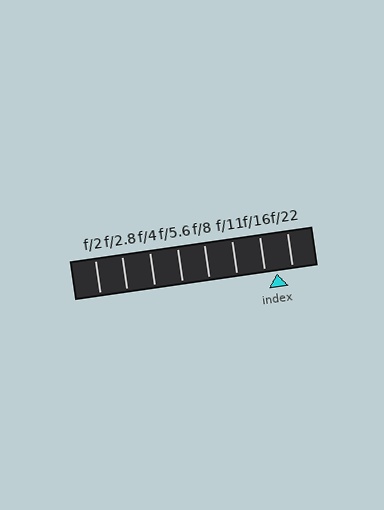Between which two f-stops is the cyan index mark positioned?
The index mark is between f/16 and f/22.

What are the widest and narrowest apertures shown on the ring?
The widest aperture shown is f/2 and the narrowest is f/22.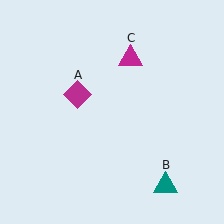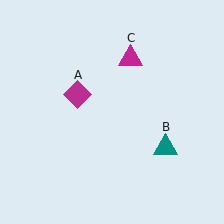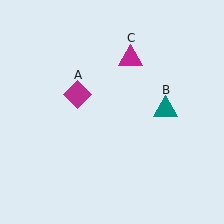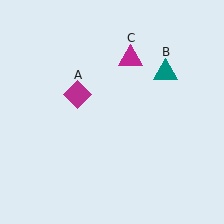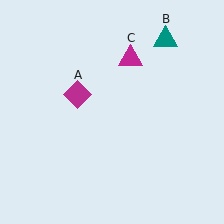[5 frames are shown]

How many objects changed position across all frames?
1 object changed position: teal triangle (object B).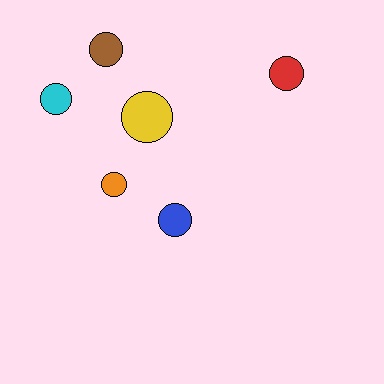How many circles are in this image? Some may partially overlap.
There are 6 circles.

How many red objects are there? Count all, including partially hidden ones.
There is 1 red object.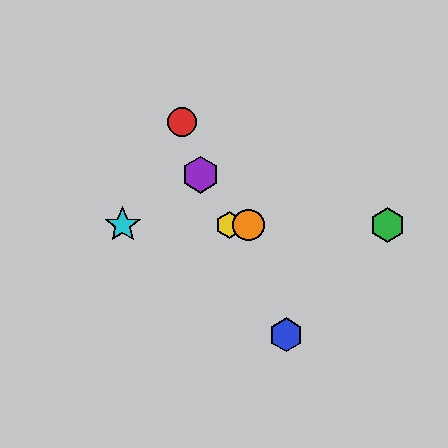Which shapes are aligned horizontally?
The green hexagon, the yellow hexagon, the orange circle, the cyan star are aligned horizontally.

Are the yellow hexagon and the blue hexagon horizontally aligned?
No, the yellow hexagon is at y≈225 and the blue hexagon is at y≈335.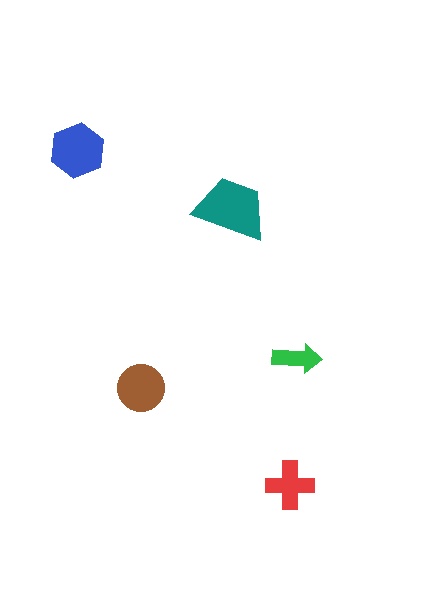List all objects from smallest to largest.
The green arrow, the red cross, the brown circle, the blue hexagon, the teal trapezoid.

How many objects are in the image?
There are 5 objects in the image.